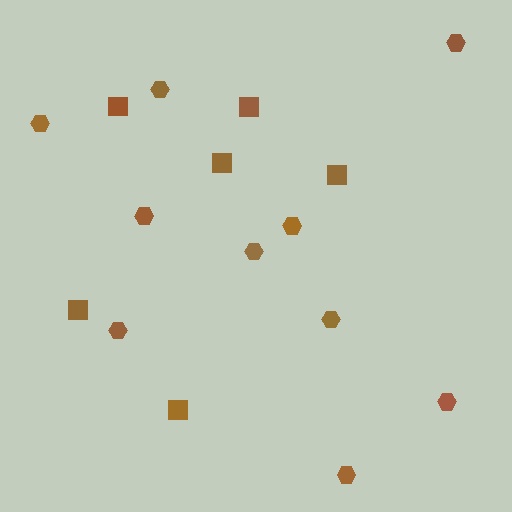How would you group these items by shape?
There are 2 groups: one group of squares (6) and one group of hexagons (10).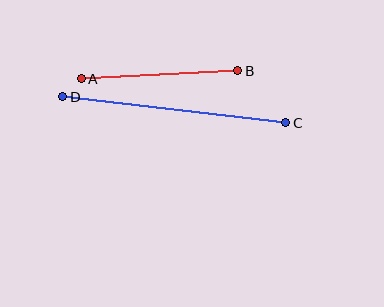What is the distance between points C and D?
The distance is approximately 225 pixels.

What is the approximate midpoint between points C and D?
The midpoint is at approximately (174, 110) pixels.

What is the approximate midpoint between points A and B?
The midpoint is at approximately (159, 75) pixels.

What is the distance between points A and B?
The distance is approximately 157 pixels.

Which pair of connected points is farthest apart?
Points C and D are farthest apart.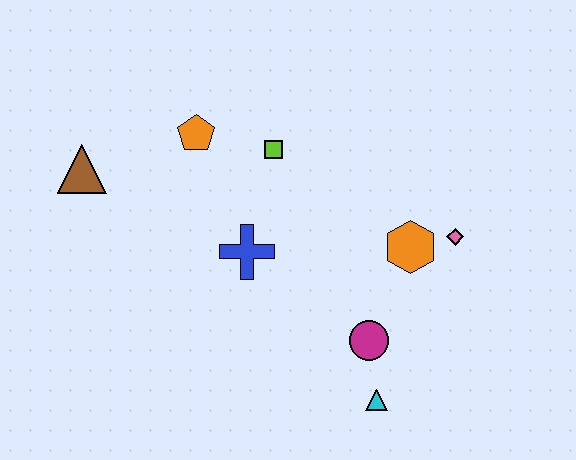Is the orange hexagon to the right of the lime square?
Yes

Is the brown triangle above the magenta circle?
Yes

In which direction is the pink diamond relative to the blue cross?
The pink diamond is to the right of the blue cross.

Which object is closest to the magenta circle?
The cyan triangle is closest to the magenta circle.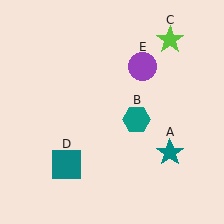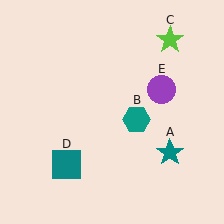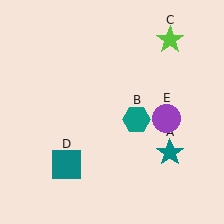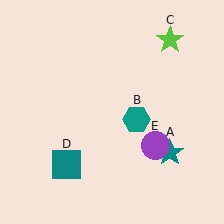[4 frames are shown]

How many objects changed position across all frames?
1 object changed position: purple circle (object E).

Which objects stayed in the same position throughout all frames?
Teal star (object A) and teal hexagon (object B) and lime star (object C) and teal square (object D) remained stationary.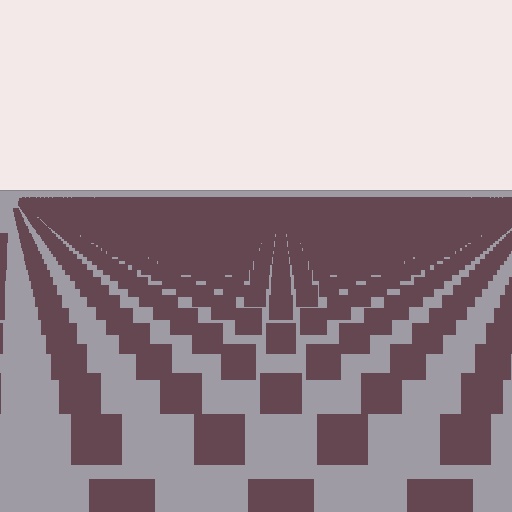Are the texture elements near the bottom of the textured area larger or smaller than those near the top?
Larger. Near the bottom, elements are closer to the viewer and appear at a bigger on-screen size.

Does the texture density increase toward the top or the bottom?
Density increases toward the top.